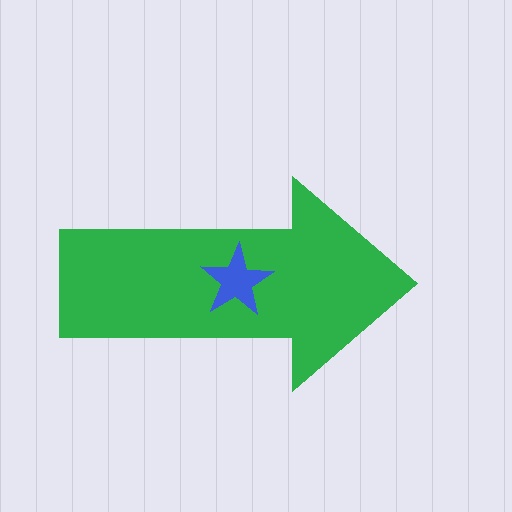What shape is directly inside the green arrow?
The blue star.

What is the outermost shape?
The green arrow.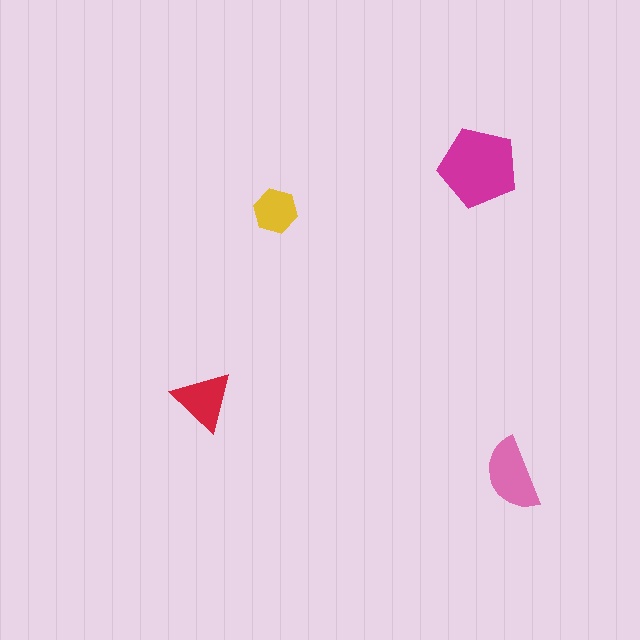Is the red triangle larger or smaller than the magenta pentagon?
Smaller.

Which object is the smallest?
The yellow hexagon.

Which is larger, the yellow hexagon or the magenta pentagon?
The magenta pentagon.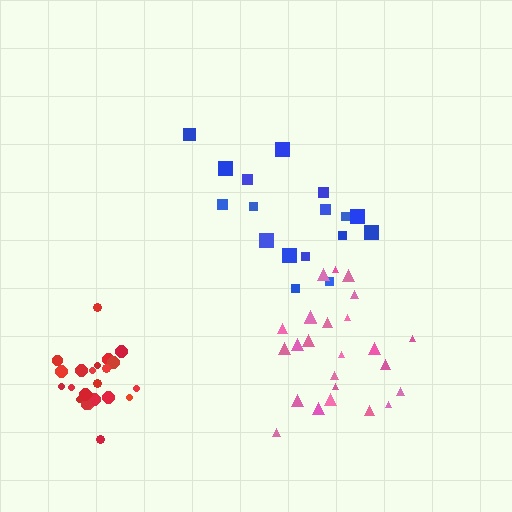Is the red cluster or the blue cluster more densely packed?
Red.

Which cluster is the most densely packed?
Red.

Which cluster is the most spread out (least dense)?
Blue.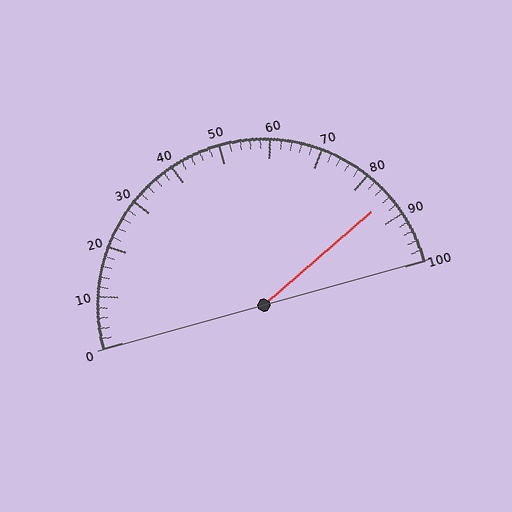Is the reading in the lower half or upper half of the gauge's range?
The reading is in the upper half of the range (0 to 100).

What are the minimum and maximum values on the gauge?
The gauge ranges from 0 to 100.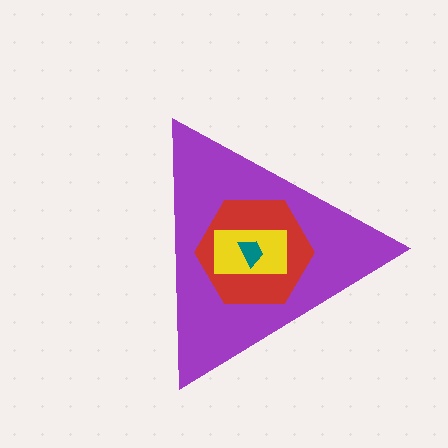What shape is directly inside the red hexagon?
The yellow rectangle.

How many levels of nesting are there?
4.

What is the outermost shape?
The purple triangle.